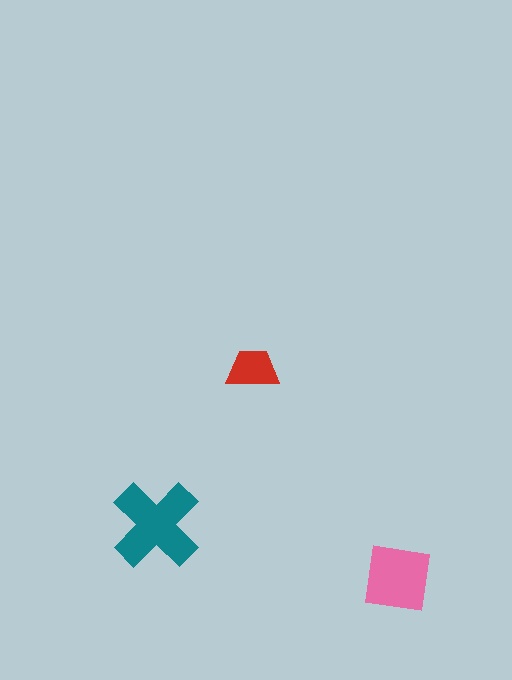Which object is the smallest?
The red trapezoid.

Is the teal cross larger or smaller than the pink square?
Larger.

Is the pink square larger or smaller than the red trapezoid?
Larger.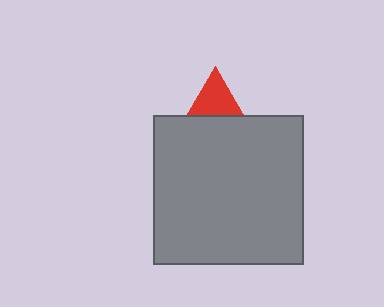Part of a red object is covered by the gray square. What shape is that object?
It is a triangle.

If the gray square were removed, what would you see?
You would see the complete red triangle.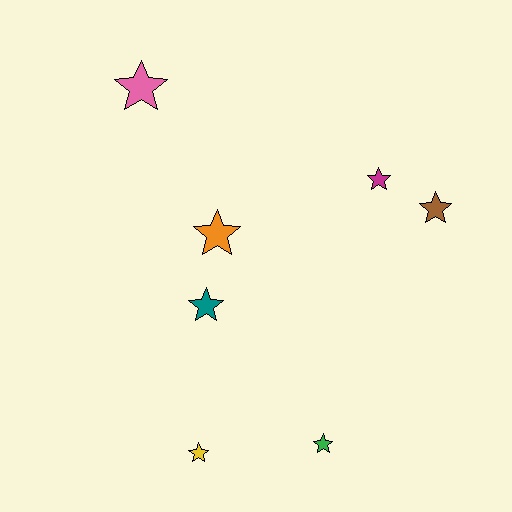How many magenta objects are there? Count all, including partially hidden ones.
There is 1 magenta object.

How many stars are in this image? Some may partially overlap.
There are 7 stars.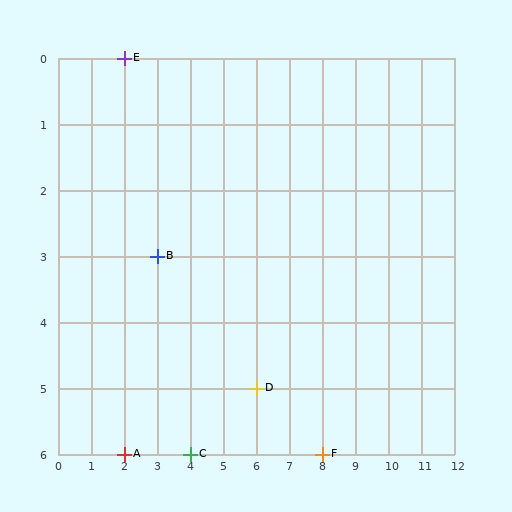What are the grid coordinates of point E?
Point E is at grid coordinates (2, 0).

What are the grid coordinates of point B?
Point B is at grid coordinates (3, 3).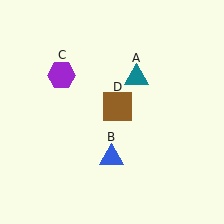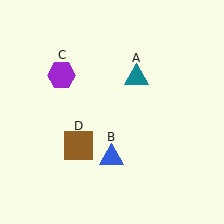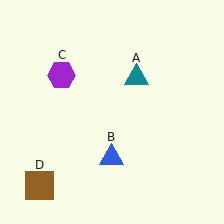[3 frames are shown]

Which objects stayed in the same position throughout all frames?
Teal triangle (object A) and blue triangle (object B) and purple hexagon (object C) remained stationary.